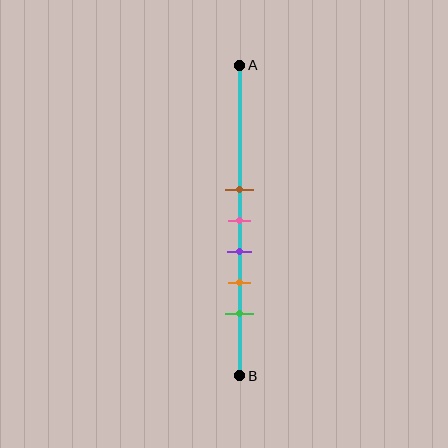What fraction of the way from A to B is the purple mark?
The purple mark is approximately 60% (0.6) of the way from A to B.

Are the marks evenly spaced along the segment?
Yes, the marks are approximately evenly spaced.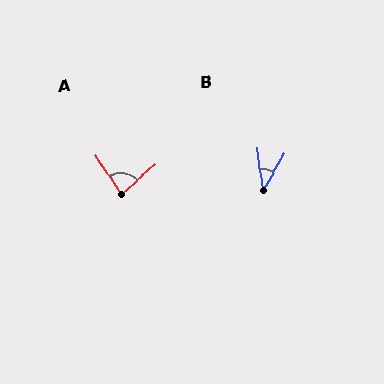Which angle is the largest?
A, at approximately 82 degrees.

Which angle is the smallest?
B, at approximately 37 degrees.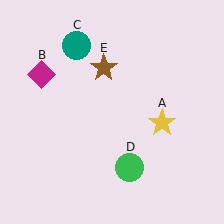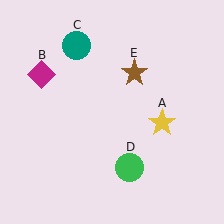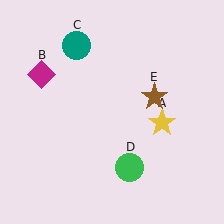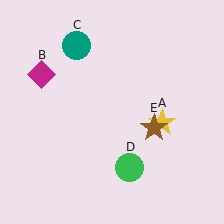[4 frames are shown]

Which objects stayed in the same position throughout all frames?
Yellow star (object A) and magenta diamond (object B) and teal circle (object C) and green circle (object D) remained stationary.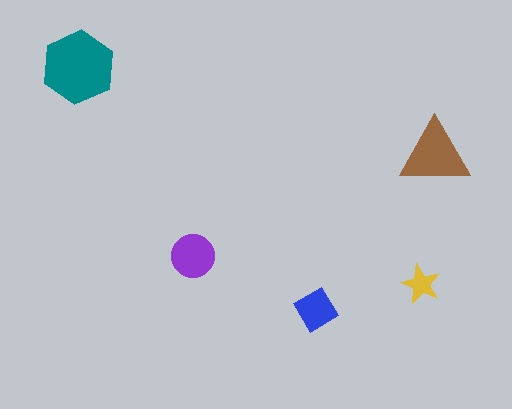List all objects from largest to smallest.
The teal hexagon, the brown triangle, the purple circle, the blue diamond, the yellow star.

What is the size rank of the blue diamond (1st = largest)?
4th.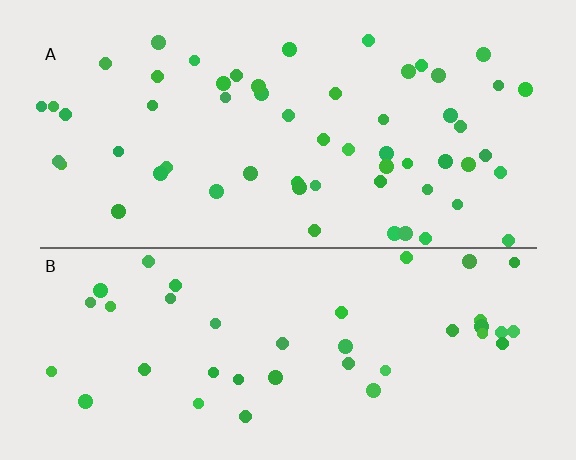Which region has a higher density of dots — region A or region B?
A (the top).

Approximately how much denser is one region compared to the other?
Approximately 1.4× — region A over region B.